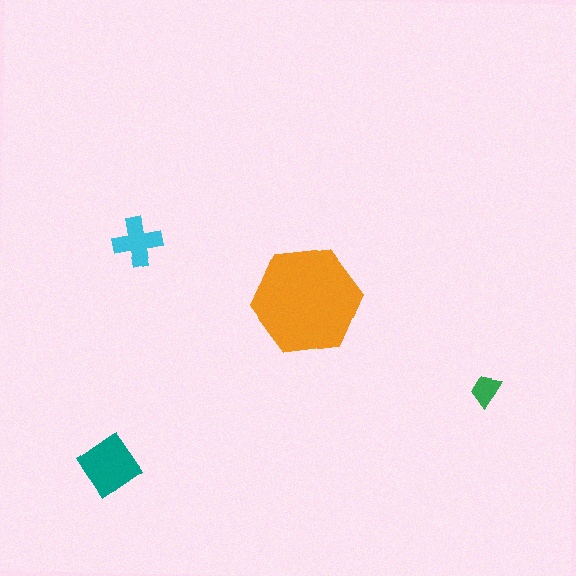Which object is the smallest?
The green trapezoid.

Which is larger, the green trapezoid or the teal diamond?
The teal diamond.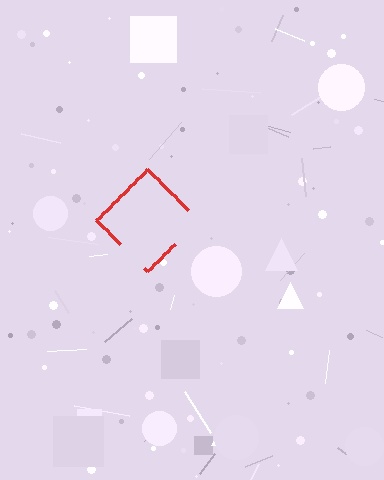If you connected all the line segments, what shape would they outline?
They would outline a diamond.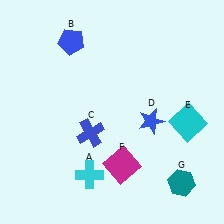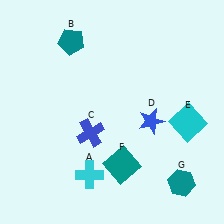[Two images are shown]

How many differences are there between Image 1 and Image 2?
There are 2 differences between the two images.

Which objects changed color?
B changed from blue to teal. F changed from magenta to teal.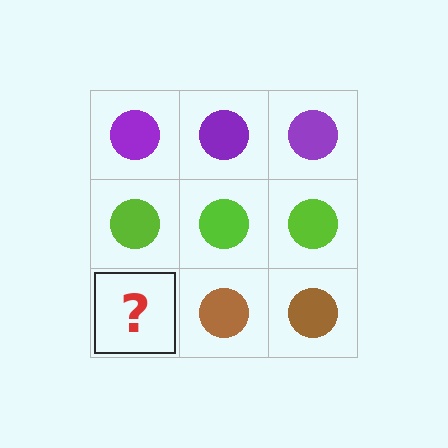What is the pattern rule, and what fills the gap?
The rule is that each row has a consistent color. The gap should be filled with a brown circle.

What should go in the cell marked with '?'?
The missing cell should contain a brown circle.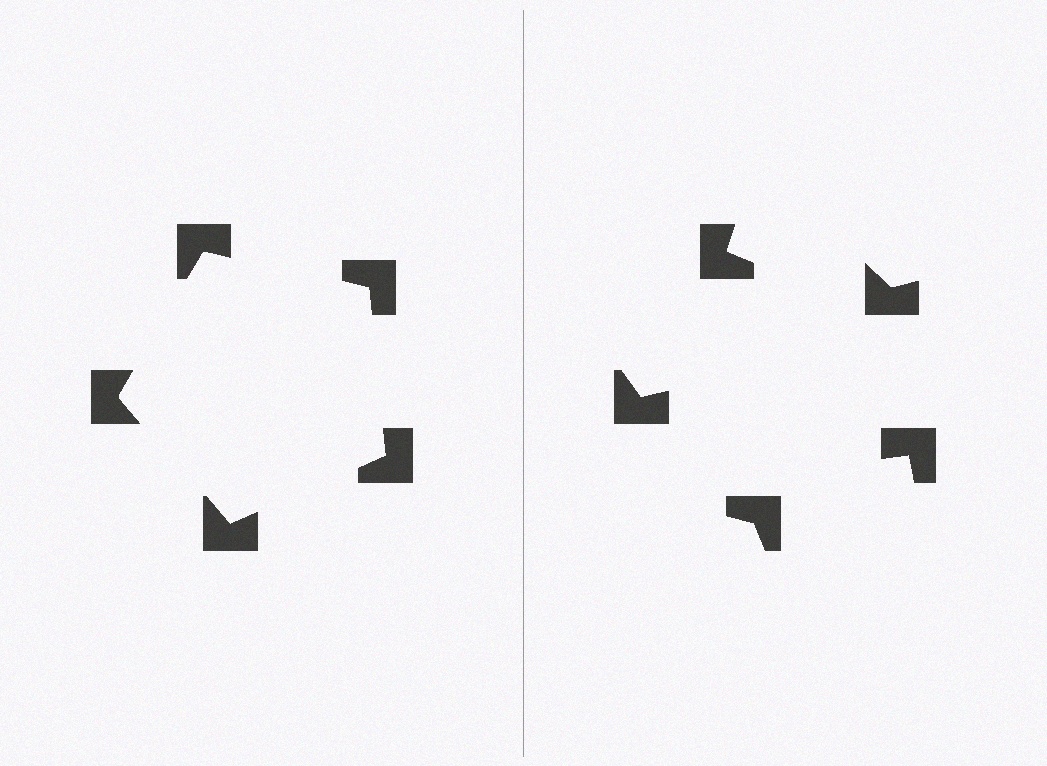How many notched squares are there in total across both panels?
10 — 5 on each side.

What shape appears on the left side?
An illusory pentagon.